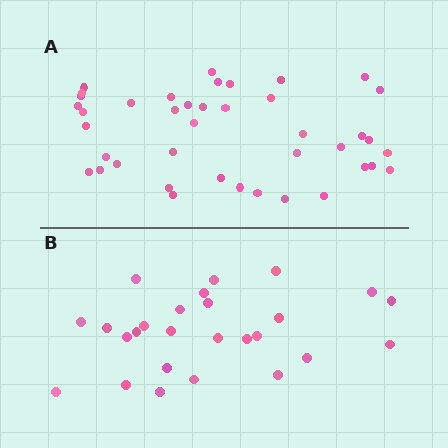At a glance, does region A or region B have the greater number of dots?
Region A (the top region) has more dots.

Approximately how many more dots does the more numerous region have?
Region A has approximately 15 more dots than region B.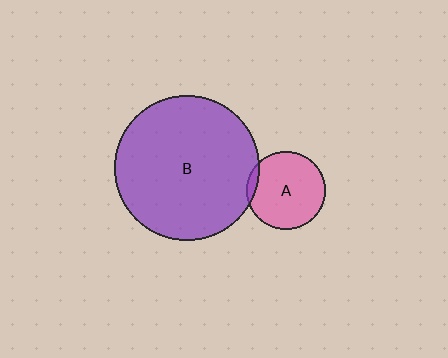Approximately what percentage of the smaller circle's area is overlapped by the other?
Approximately 5%.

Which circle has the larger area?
Circle B (purple).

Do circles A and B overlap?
Yes.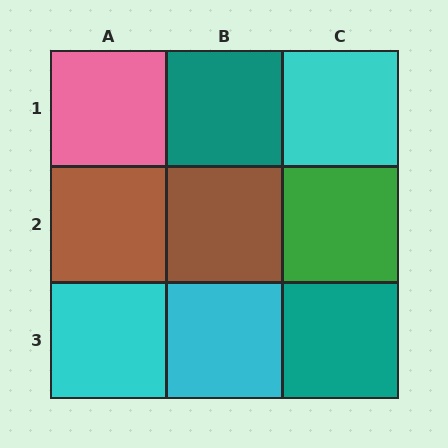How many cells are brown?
2 cells are brown.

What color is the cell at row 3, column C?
Teal.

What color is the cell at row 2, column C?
Green.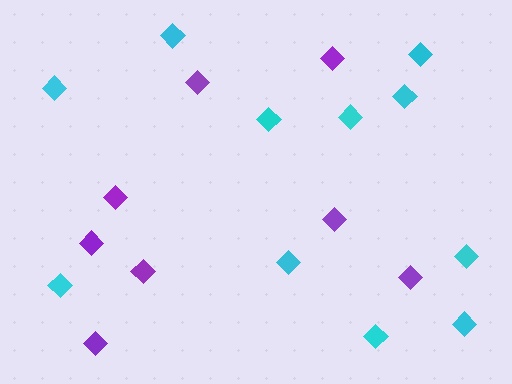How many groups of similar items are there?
There are 2 groups: one group of cyan diamonds (11) and one group of purple diamonds (8).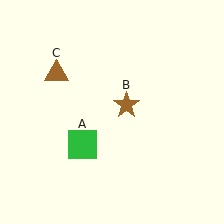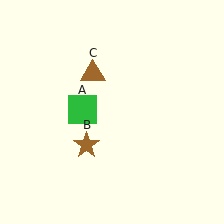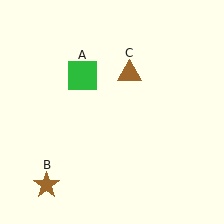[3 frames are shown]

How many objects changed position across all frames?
3 objects changed position: green square (object A), brown star (object B), brown triangle (object C).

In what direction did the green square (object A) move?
The green square (object A) moved up.